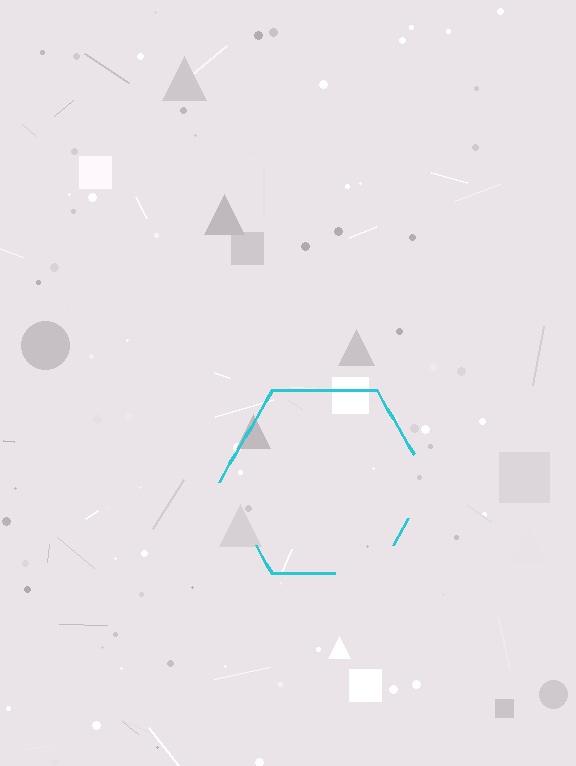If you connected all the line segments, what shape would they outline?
They would outline a hexagon.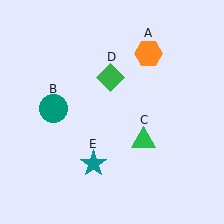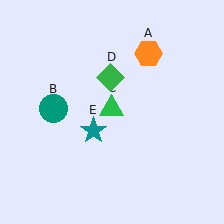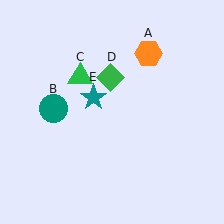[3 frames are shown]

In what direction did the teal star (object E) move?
The teal star (object E) moved up.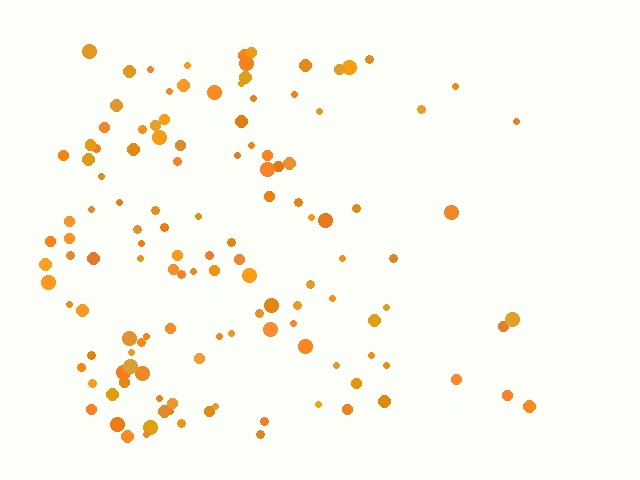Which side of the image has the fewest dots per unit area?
The right.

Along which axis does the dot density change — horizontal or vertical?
Horizontal.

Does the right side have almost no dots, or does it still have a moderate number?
Still a moderate number, just noticeably fewer than the left.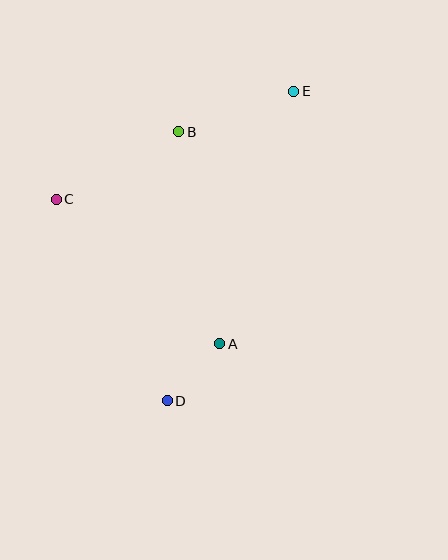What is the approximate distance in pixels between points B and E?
The distance between B and E is approximately 122 pixels.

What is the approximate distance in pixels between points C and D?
The distance between C and D is approximately 230 pixels.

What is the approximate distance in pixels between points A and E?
The distance between A and E is approximately 263 pixels.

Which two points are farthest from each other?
Points D and E are farthest from each other.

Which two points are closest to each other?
Points A and D are closest to each other.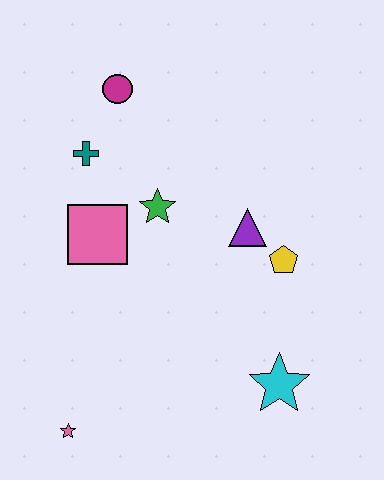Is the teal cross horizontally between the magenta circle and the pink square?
No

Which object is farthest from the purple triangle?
The pink star is farthest from the purple triangle.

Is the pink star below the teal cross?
Yes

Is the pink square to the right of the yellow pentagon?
No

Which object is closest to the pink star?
The pink square is closest to the pink star.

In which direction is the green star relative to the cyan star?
The green star is above the cyan star.